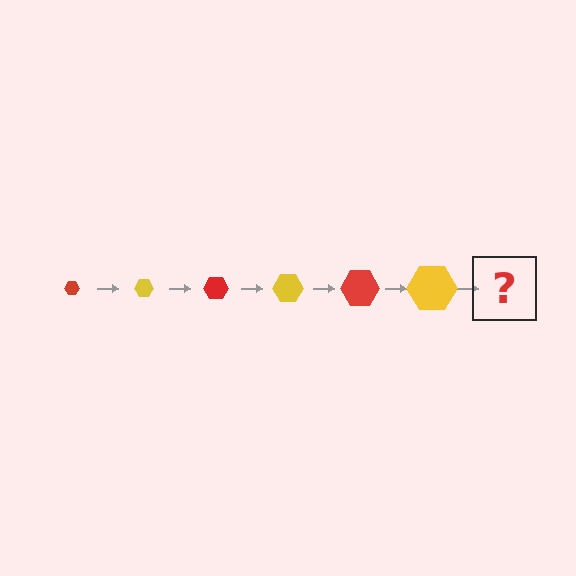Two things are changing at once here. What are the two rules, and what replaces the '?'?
The two rules are that the hexagon grows larger each step and the color cycles through red and yellow. The '?' should be a red hexagon, larger than the previous one.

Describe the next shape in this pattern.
It should be a red hexagon, larger than the previous one.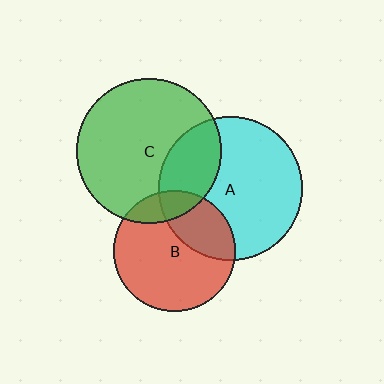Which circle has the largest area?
Circle C (green).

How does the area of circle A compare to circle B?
Approximately 1.4 times.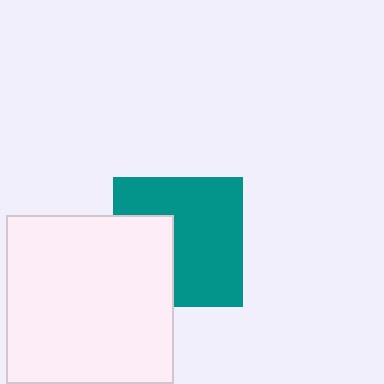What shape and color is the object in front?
The object in front is a white square.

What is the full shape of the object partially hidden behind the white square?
The partially hidden object is a teal square.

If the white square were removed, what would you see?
You would see the complete teal square.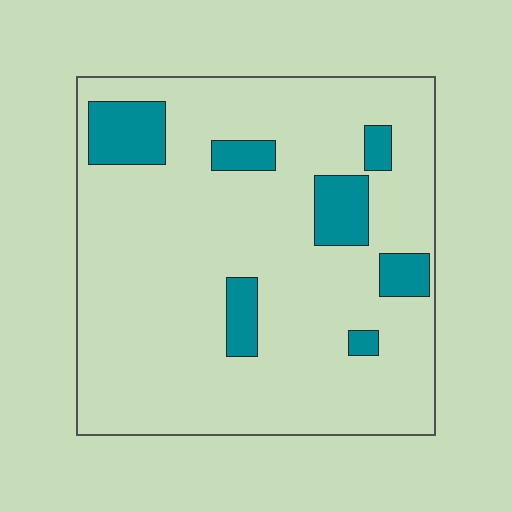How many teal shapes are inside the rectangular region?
7.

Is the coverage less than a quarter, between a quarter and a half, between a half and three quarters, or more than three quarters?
Less than a quarter.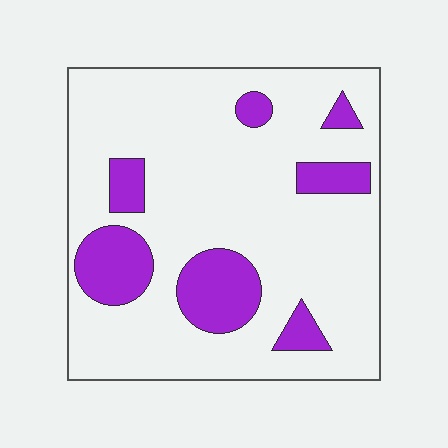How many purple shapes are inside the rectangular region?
7.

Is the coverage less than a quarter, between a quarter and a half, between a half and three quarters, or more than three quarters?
Less than a quarter.